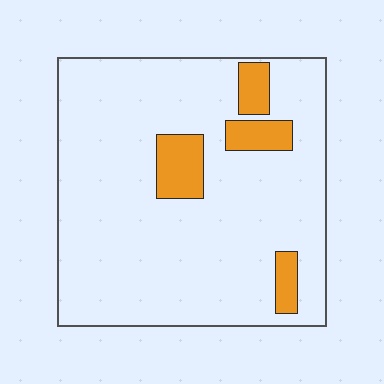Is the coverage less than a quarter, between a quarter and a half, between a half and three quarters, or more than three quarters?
Less than a quarter.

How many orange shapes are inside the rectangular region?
4.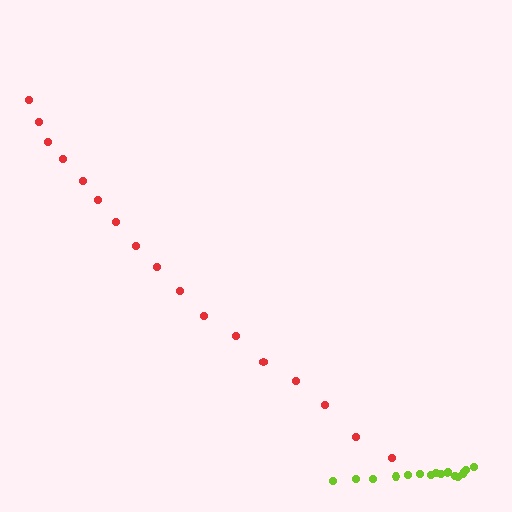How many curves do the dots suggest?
There are 2 distinct paths.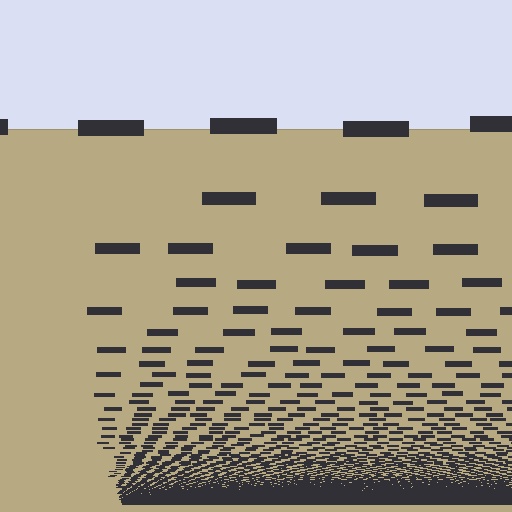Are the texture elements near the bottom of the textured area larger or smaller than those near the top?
Smaller. The gradient is inverted — elements near the bottom are smaller and denser.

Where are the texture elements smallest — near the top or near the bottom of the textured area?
Near the bottom.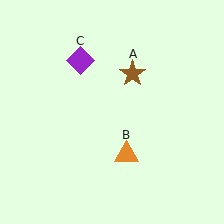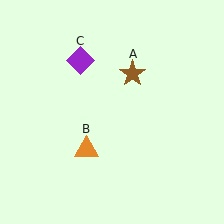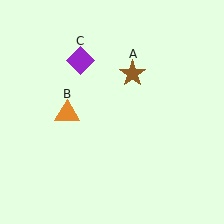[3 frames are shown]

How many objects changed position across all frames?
1 object changed position: orange triangle (object B).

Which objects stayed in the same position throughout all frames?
Brown star (object A) and purple diamond (object C) remained stationary.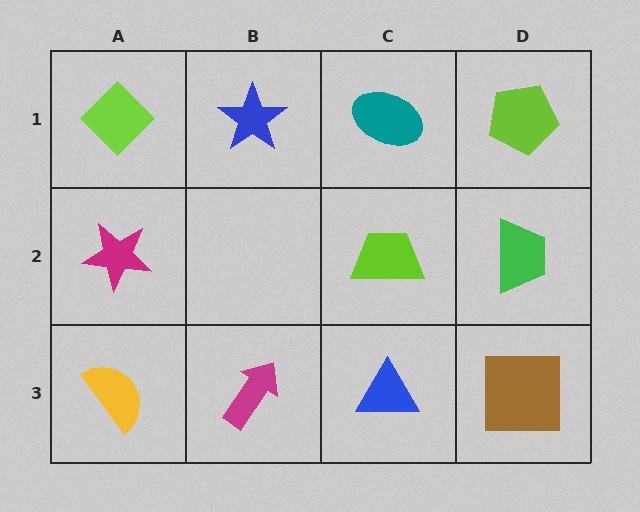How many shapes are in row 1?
4 shapes.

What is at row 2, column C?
A lime trapezoid.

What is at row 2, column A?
A magenta star.